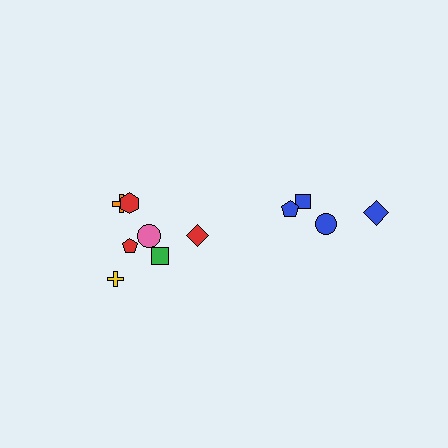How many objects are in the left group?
There are 7 objects.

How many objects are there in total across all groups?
There are 11 objects.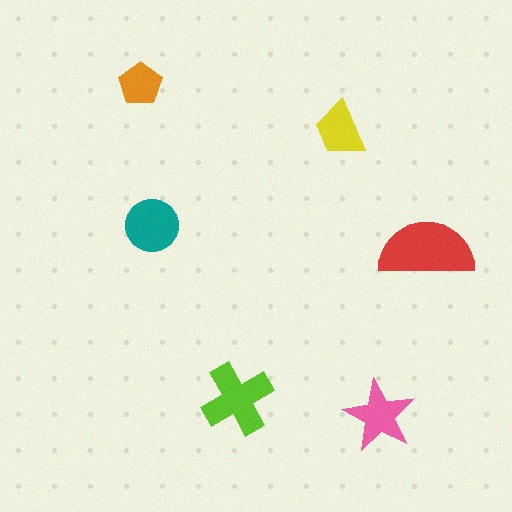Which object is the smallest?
The orange pentagon.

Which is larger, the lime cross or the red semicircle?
The red semicircle.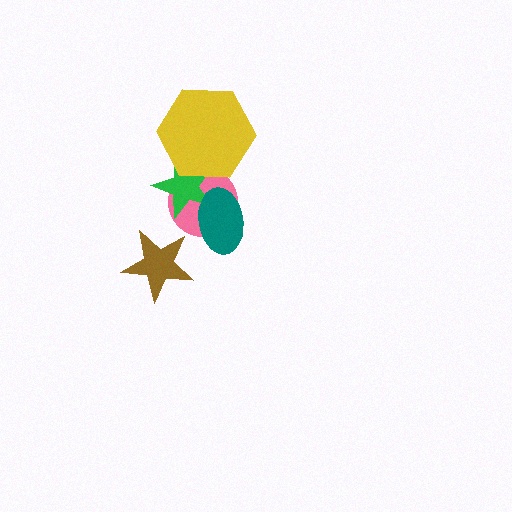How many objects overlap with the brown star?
0 objects overlap with the brown star.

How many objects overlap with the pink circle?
3 objects overlap with the pink circle.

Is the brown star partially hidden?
No, no other shape covers it.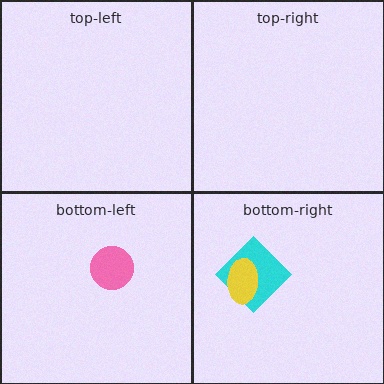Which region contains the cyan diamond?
The bottom-right region.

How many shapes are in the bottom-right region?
2.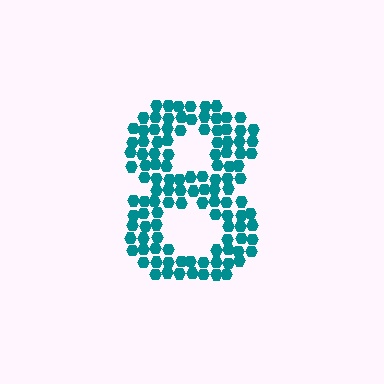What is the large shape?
The large shape is the digit 8.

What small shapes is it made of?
It is made of small hexagons.